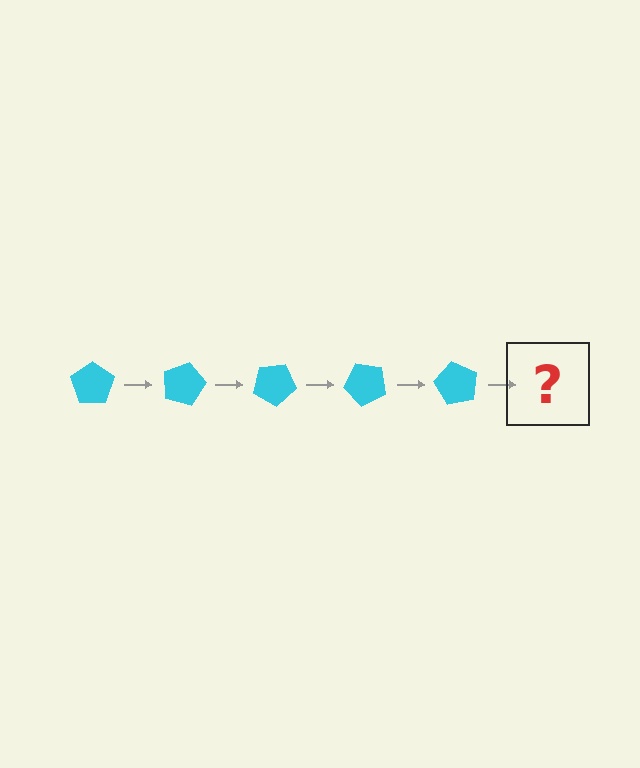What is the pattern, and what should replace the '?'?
The pattern is that the pentagon rotates 15 degrees each step. The '?' should be a cyan pentagon rotated 75 degrees.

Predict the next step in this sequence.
The next step is a cyan pentagon rotated 75 degrees.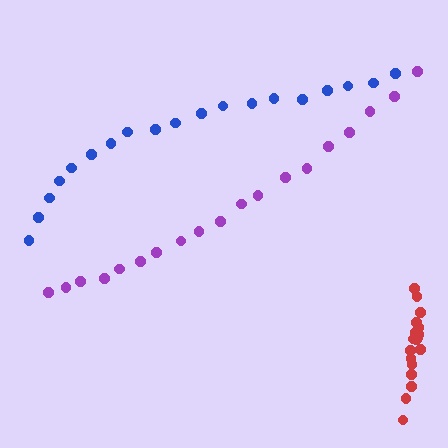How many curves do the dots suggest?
There are 3 distinct paths.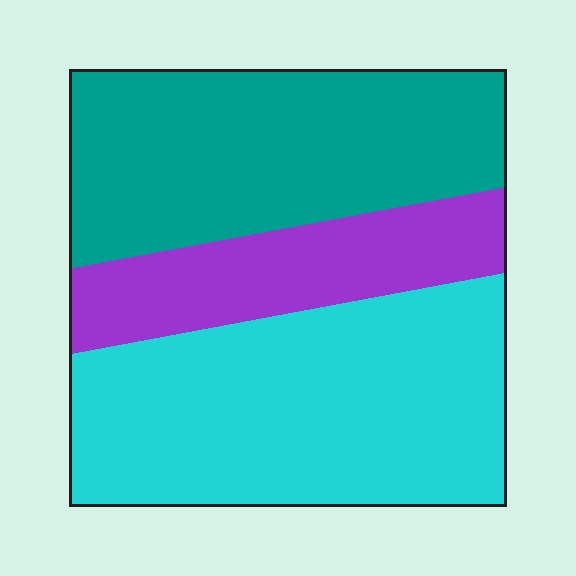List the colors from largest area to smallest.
From largest to smallest: cyan, teal, purple.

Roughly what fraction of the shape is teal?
Teal takes up between a third and a half of the shape.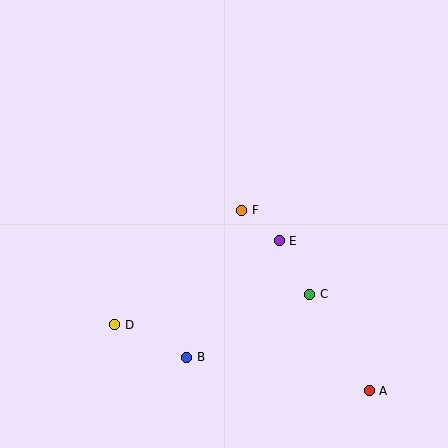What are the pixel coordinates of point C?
Point C is at (310, 294).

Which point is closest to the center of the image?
Point F at (242, 210) is closest to the center.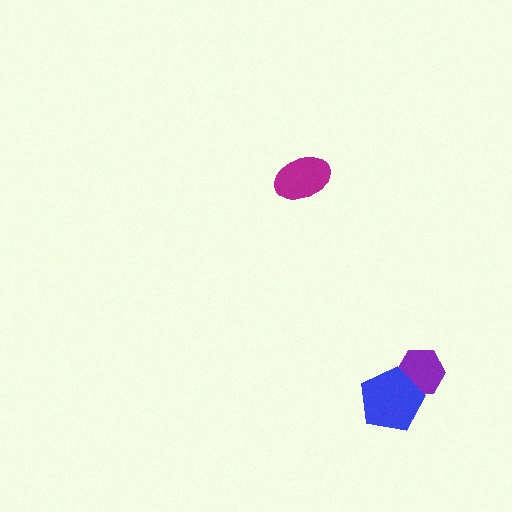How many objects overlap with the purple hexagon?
1 object overlaps with the purple hexagon.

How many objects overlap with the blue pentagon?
1 object overlaps with the blue pentagon.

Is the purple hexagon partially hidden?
Yes, it is partially covered by another shape.